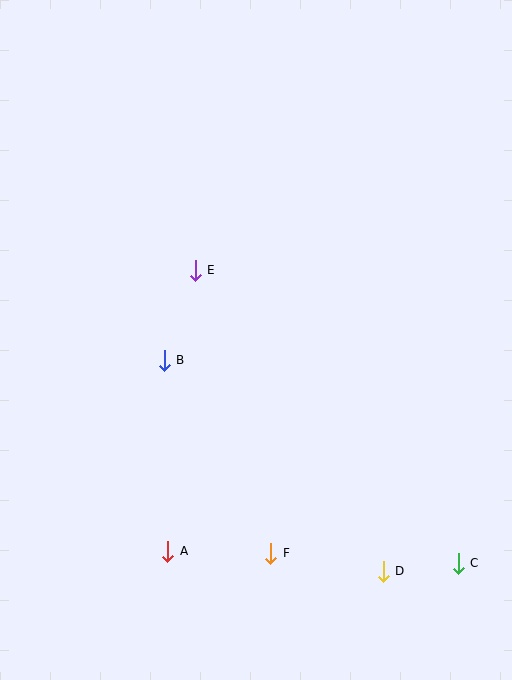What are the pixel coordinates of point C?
Point C is at (458, 564).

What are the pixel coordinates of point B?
Point B is at (164, 360).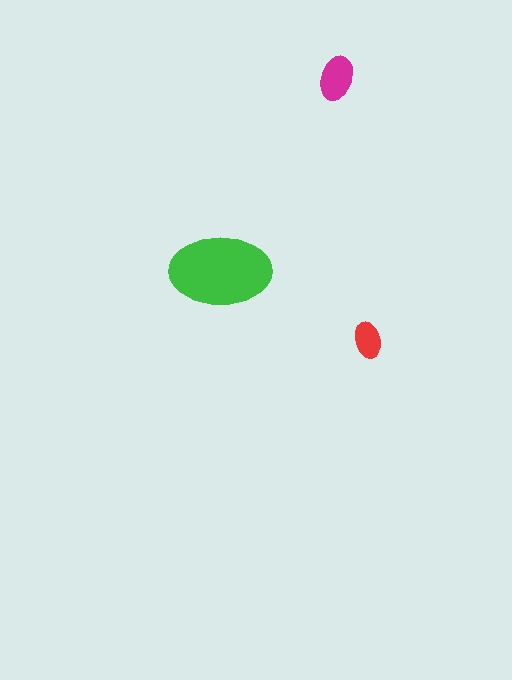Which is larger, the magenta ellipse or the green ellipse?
The green one.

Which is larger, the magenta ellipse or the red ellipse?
The magenta one.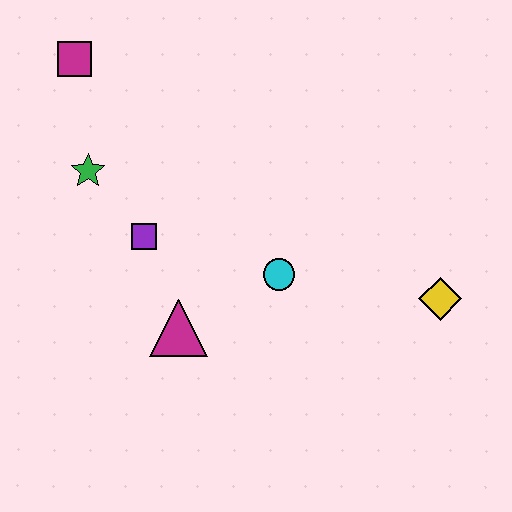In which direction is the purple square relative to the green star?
The purple square is below the green star.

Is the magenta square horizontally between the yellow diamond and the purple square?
No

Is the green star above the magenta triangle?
Yes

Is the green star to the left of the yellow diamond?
Yes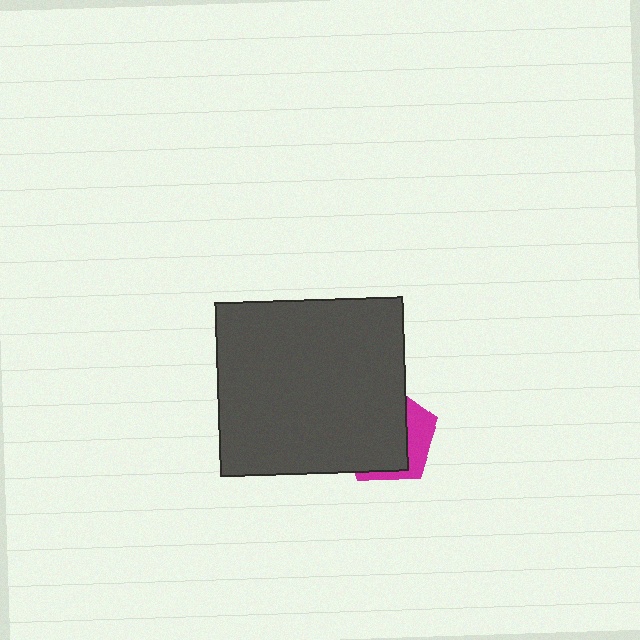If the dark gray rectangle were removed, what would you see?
You would see the complete magenta pentagon.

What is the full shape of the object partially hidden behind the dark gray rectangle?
The partially hidden object is a magenta pentagon.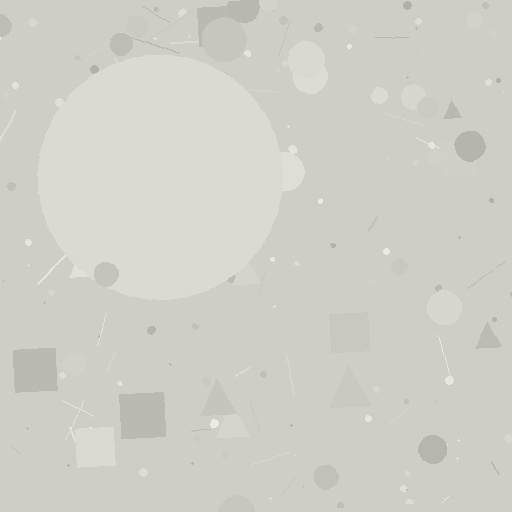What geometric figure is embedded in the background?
A circle is embedded in the background.